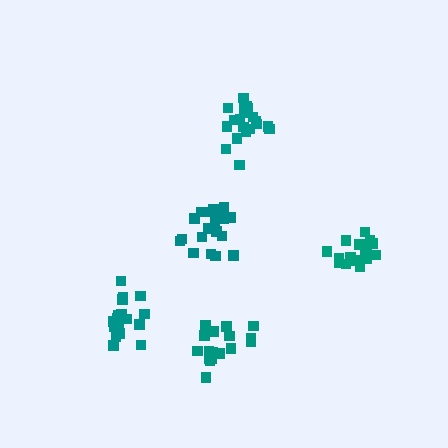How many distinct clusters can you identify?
There are 5 distinct clusters.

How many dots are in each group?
Group 1: 20 dots, Group 2: 17 dots, Group 3: 18 dots, Group 4: 20 dots, Group 5: 19 dots (94 total).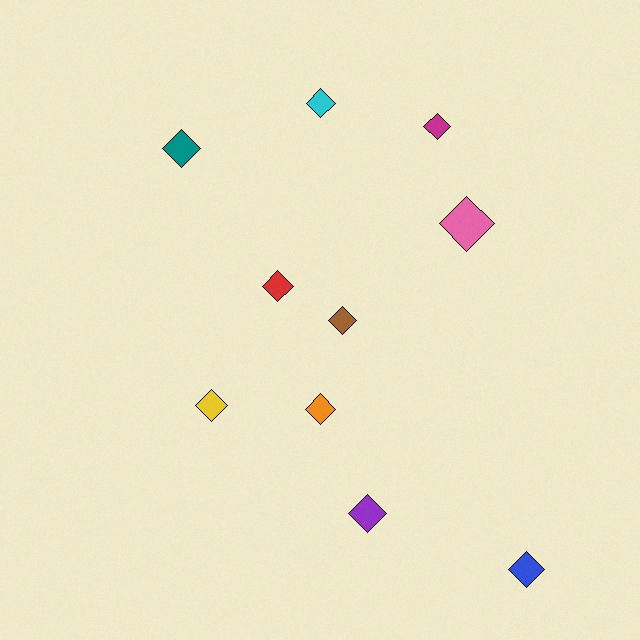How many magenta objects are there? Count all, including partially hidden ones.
There is 1 magenta object.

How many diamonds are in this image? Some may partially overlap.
There are 10 diamonds.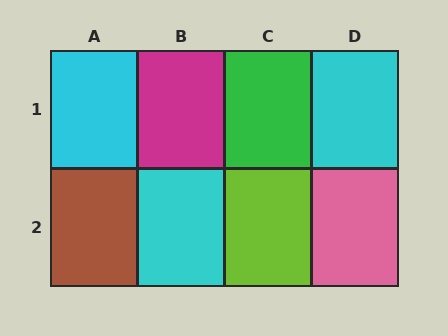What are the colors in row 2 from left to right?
Brown, cyan, lime, pink.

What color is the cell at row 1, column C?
Green.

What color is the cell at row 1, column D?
Cyan.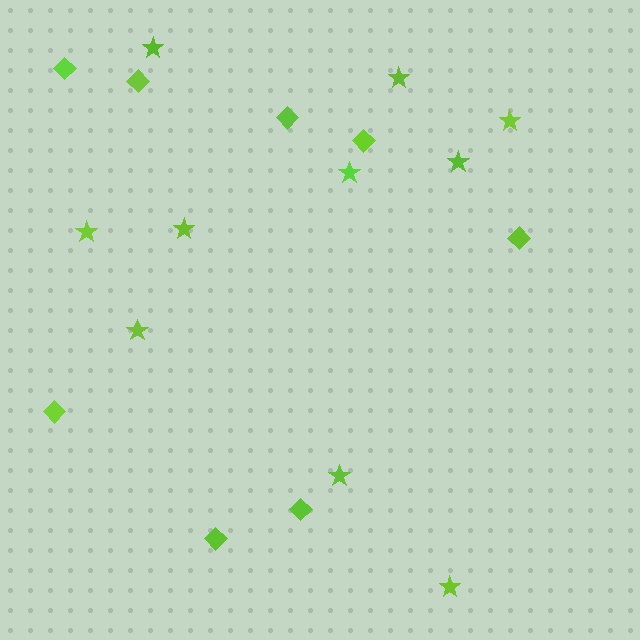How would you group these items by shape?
There are 2 groups: one group of stars (10) and one group of diamonds (8).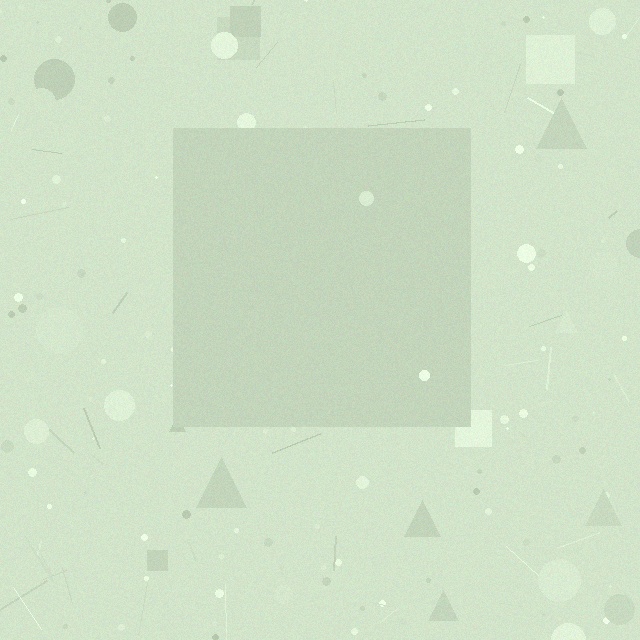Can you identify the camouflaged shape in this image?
The camouflaged shape is a square.